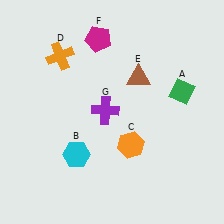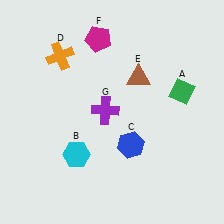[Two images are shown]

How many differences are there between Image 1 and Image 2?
There is 1 difference between the two images.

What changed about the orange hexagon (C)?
In Image 1, C is orange. In Image 2, it changed to blue.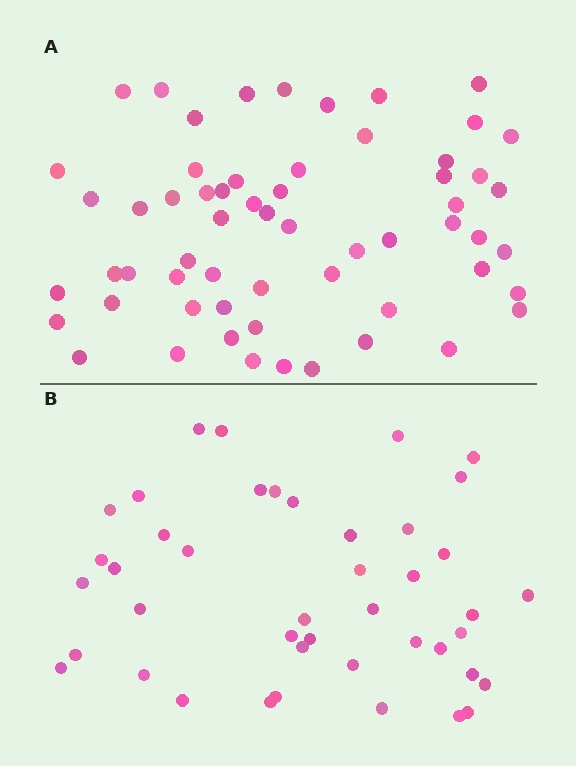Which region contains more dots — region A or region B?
Region A (the top region) has more dots.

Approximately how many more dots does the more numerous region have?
Region A has approximately 15 more dots than region B.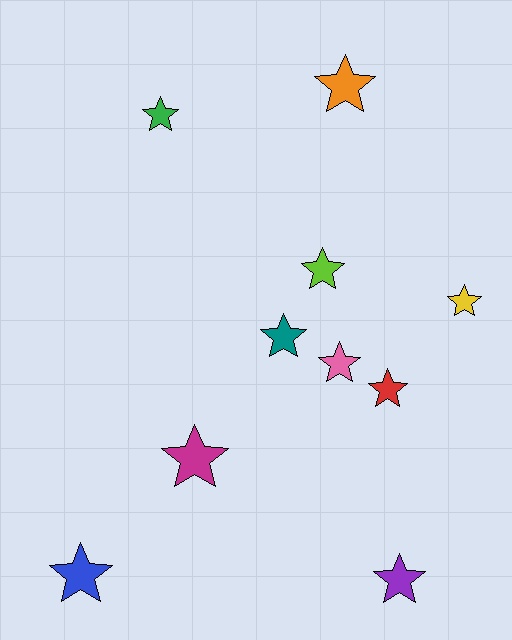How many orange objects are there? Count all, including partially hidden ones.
There is 1 orange object.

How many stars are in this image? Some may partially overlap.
There are 10 stars.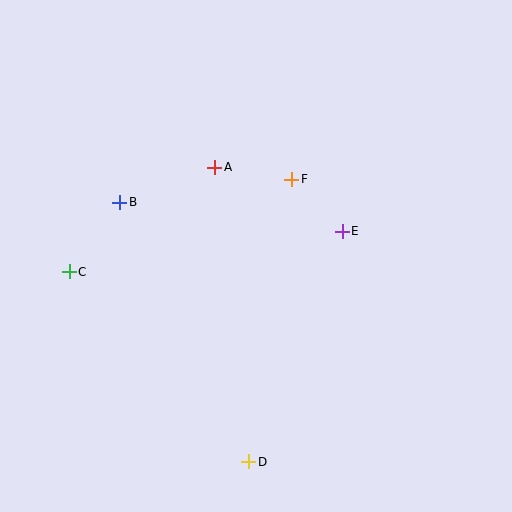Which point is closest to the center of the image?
Point F at (292, 179) is closest to the center.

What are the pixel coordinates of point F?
Point F is at (292, 179).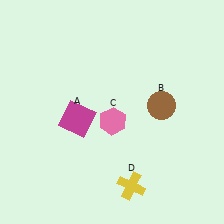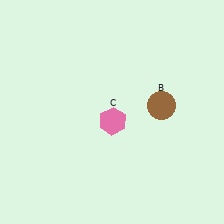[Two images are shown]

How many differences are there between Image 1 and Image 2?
There are 2 differences between the two images.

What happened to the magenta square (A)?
The magenta square (A) was removed in Image 2. It was in the bottom-left area of Image 1.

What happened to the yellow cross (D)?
The yellow cross (D) was removed in Image 2. It was in the bottom-right area of Image 1.